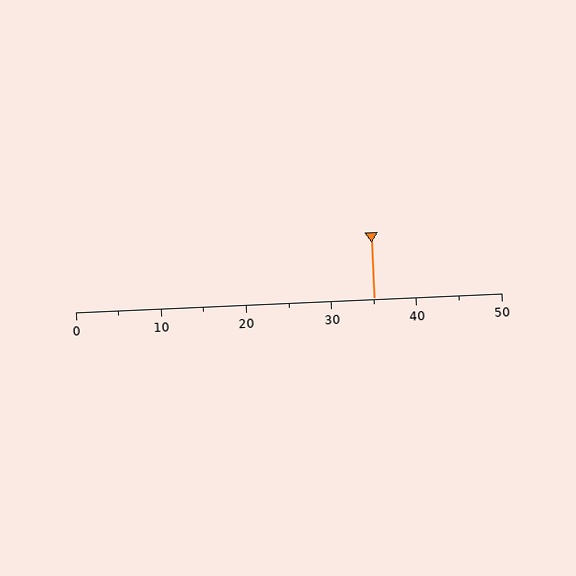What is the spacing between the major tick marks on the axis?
The major ticks are spaced 10 apart.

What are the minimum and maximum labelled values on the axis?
The axis runs from 0 to 50.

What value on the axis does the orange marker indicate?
The marker indicates approximately 35.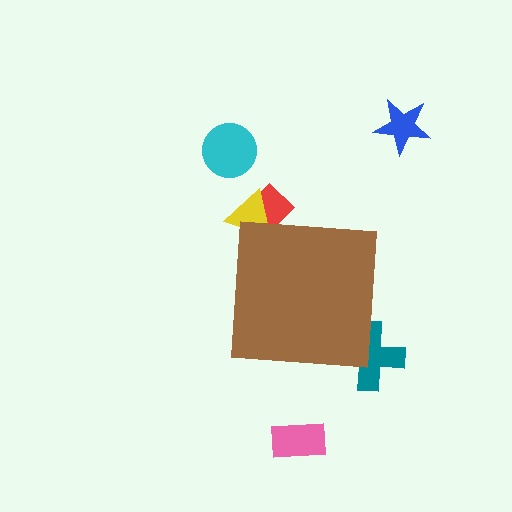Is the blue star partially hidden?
No, the blue star is fully visible.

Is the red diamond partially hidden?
Yes, the red diamond is partially hidden behind the brown square.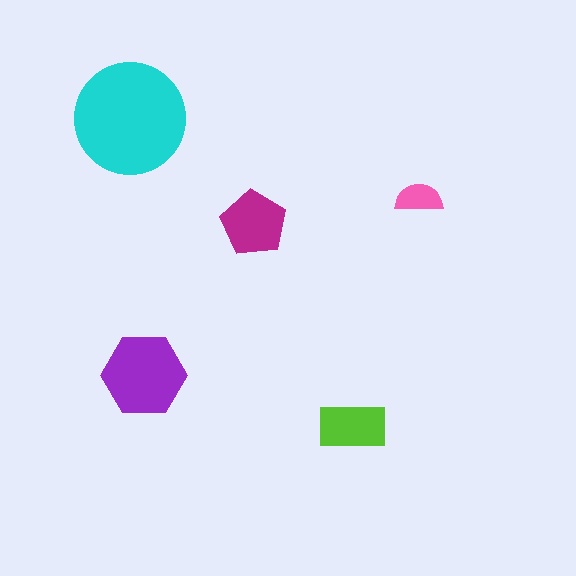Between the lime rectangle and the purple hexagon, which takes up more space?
The purple hexagon.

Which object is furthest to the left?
The cyan circle is leftmost.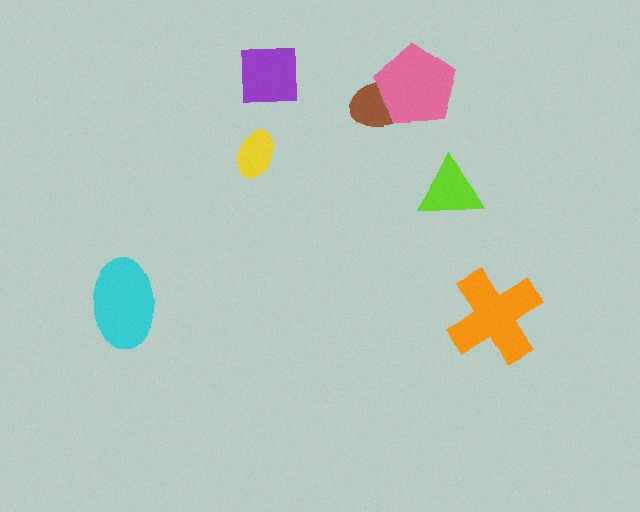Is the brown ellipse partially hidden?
Yes, it is partially covered by another shape.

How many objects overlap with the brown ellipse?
1 object overlaps with the brown ellipse.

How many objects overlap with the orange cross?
0 objects overlap with the orange cross.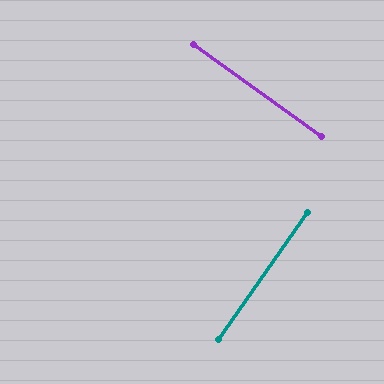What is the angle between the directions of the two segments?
Approximately 89 degrees.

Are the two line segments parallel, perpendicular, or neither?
Perpendicular — they meet at approximately 89°.